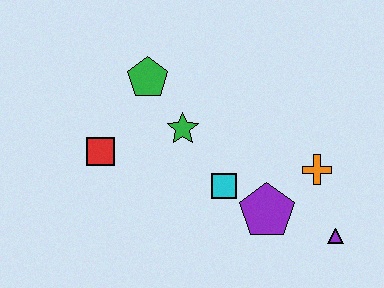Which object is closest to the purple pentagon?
The cyan square is closest to the purple pentagon.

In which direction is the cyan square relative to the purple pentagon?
The cyan square is to the left of the purple pentagon.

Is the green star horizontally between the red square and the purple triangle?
Yes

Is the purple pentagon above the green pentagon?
No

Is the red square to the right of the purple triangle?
No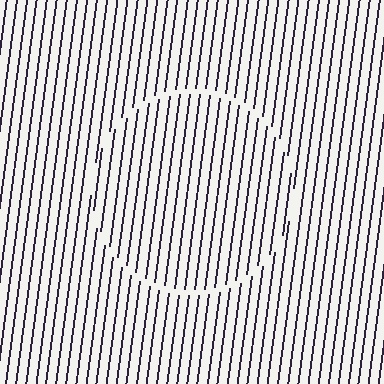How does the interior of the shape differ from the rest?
The interior of the shape contains the same grating, shifted by half a period — the contour is defined by the phase discontinuity where line-ends from the inner and outer gratings abut.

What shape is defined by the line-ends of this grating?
An illusory circle. The interior of the shape contains the same grating, shifted by half a period — the contour is defined by the phase discontinuity where line-ends from the inner and outer gratings abut.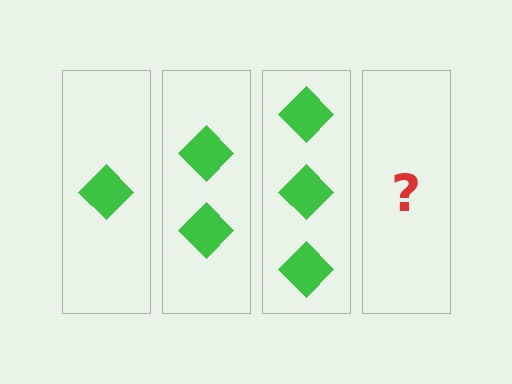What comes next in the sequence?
The next element should be 4 diamonds.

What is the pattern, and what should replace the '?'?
The pattern is that each step adds one more diamond. The '?' should be 4 diamonds.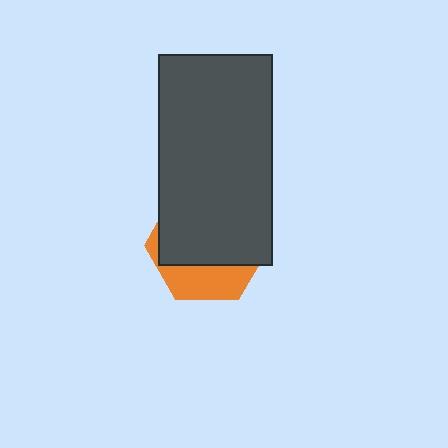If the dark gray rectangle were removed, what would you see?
You would see the complete orange hexagon.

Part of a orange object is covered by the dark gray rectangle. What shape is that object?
It is a hexagon.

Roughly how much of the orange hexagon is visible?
A small part of it is visible (roughly 30%).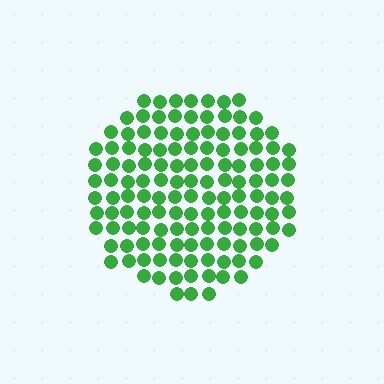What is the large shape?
The large shape is a circle.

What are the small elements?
The small elements are circles.